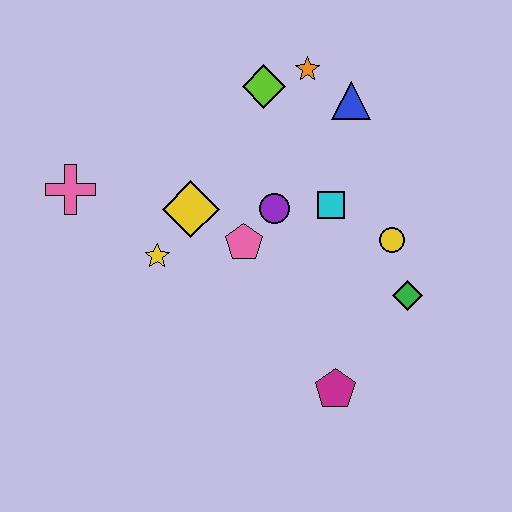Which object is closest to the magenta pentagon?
The green diamond is closest to the magenta pentagon.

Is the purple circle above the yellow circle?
Yes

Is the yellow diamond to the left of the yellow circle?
Yes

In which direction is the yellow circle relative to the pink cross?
The yellow circle is to the right of the pink cross.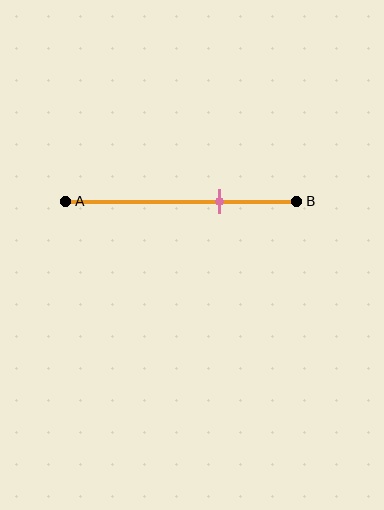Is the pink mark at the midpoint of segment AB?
No, the mark is at about 65% from A, not at the 50% midpoint.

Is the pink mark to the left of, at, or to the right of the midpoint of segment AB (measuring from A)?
The pink mark is to the right of the midpoint of segment AB.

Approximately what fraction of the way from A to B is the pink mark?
The pink mark is approximately 65% of the way from A to B.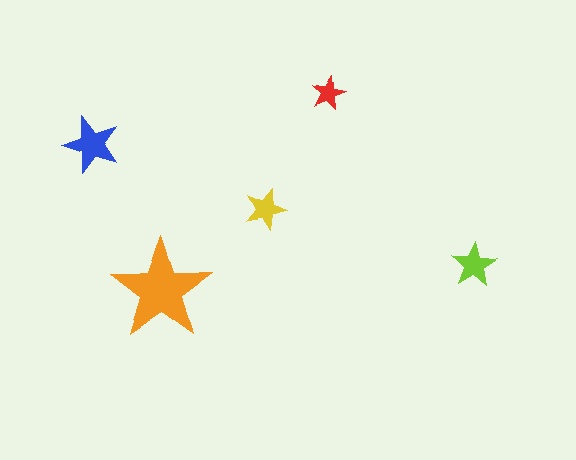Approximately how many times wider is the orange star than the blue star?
About 2 times wider.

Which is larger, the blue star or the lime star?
The blue one.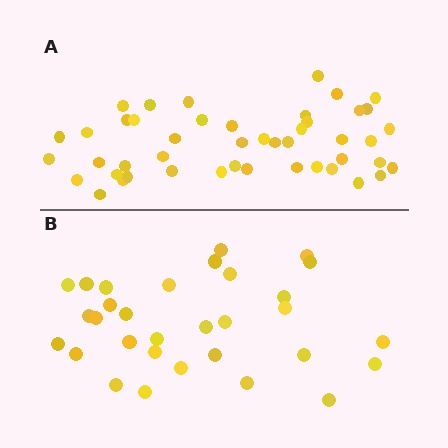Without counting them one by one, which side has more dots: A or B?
Region A (the top region) has more dots.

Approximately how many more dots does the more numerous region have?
Region A has approximately 15 more dots than region B.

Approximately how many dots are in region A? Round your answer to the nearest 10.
About 50 dots. (The exact count is 46, which rounds to 50.)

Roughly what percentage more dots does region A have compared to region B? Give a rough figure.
About 50% more.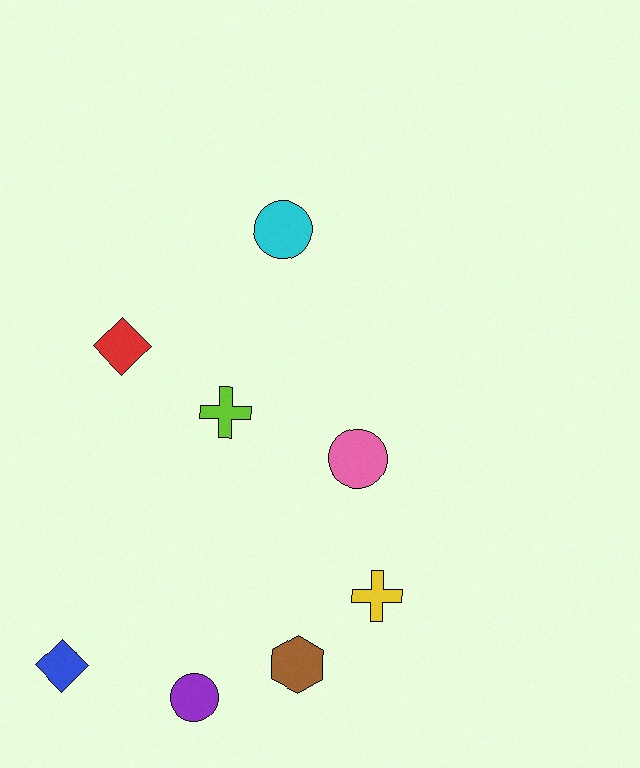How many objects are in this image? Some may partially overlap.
There are 8 objects.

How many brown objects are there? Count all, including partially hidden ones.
There is 1 brown object.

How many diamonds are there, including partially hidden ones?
There are 2 diamonds.